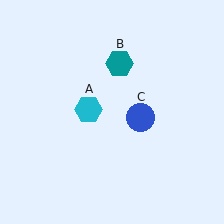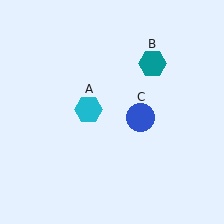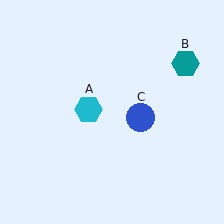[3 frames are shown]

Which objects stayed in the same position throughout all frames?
Cyan hexagon (object A) and blue circle (object C) remained stationary.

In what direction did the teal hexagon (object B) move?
The teal hexagon (object B) moved right.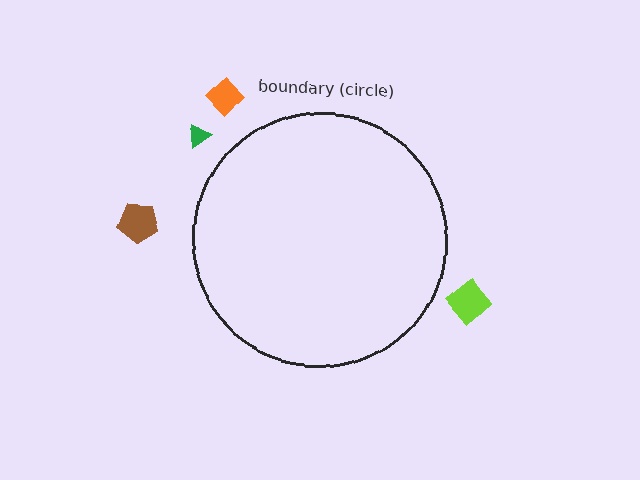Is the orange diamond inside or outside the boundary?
Outside.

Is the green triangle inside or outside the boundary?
Outside.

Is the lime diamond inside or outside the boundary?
Outside.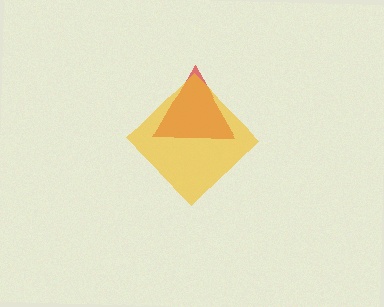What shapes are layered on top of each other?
The layered shapes are: a red triangle, a yellow diamond.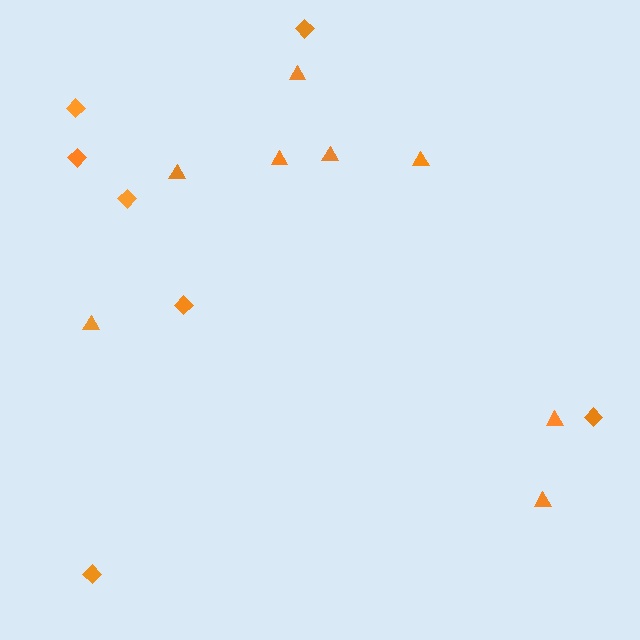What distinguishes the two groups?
There are 2 groups: one group of diamonds (7) and one group of triangles (8).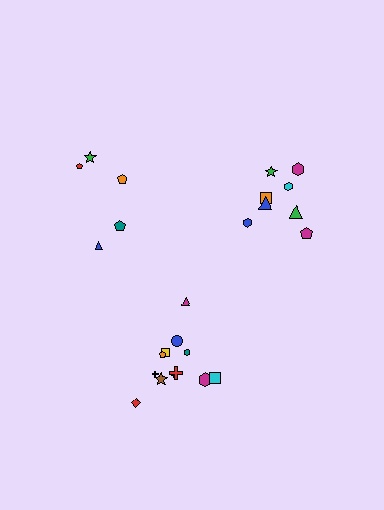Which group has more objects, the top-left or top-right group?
The top-right group.